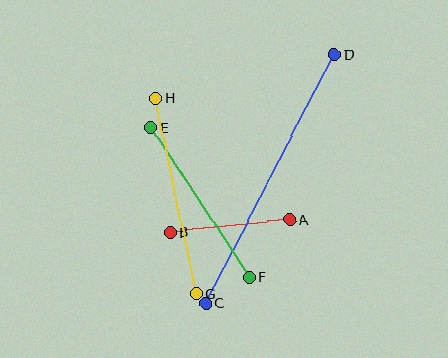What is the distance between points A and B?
The distance is approximately 121 pixels.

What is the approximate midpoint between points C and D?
The midpoint is at approximately (270, 179) pixels.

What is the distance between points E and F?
The distance is approximately 179 pixels.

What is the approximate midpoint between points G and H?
The midpoint is at approximately (176, 196) pixels.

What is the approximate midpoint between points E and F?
The midpoint is at approximately (200, 202) pixels.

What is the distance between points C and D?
The distance is approximately 280 pixels.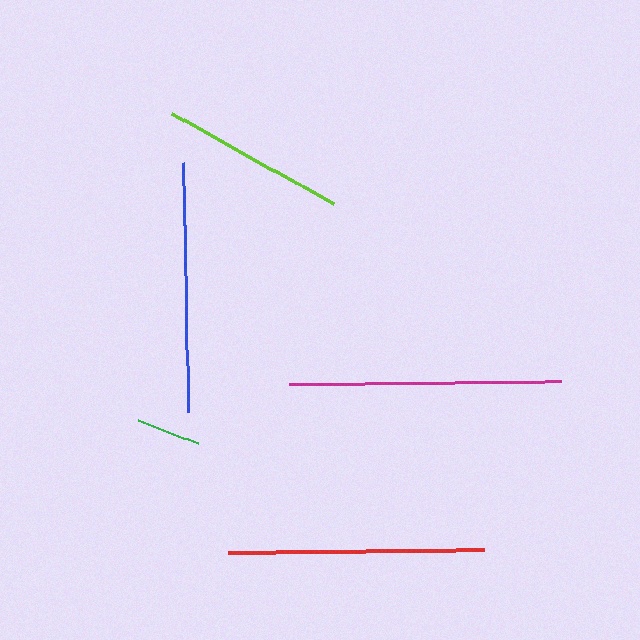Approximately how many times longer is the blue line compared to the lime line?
The blue line is approximately 1.4 times the length of the lime line.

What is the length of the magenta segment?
The magenta segment is approximately 272 pixels long.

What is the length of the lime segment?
The lime segment is approximately 185 pixels long.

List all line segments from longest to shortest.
From longest to shortest: magenta, red, blue, lime, green.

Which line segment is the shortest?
The green line is the shortest at approximately 64 pixels.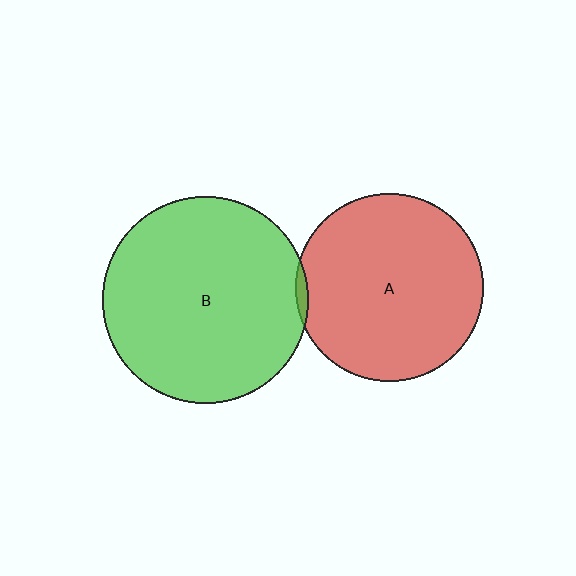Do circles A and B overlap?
Yes.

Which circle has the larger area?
Circle B (green).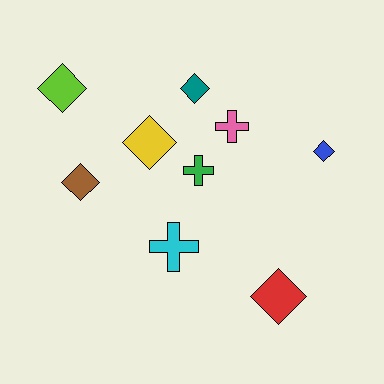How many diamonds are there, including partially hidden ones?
There are 6 diamonds.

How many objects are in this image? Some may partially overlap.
There are 9 objects.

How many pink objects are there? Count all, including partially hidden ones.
There is 1 pink object.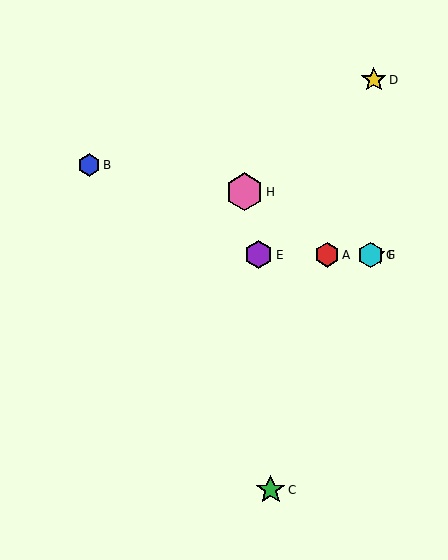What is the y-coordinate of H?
Object H is at y≈192.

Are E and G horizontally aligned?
Yes, both are at y≈255.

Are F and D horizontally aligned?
No, F is at y≈255 and D is at y≈80.